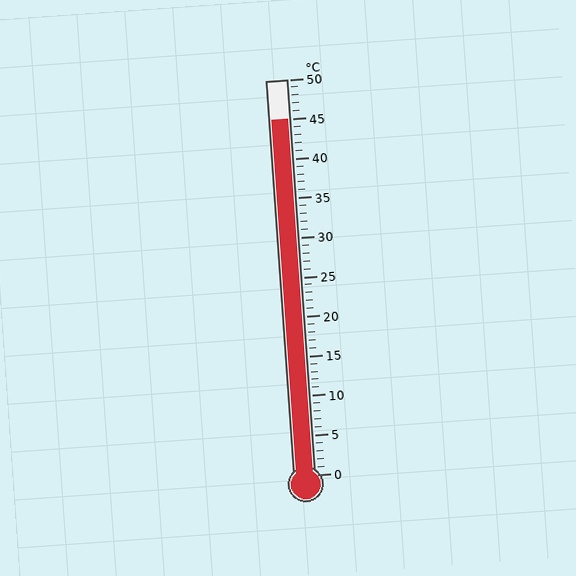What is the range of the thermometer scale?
The thermometer scale ranges from 0°C to 50°C.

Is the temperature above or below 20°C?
The temperature is above 20°C.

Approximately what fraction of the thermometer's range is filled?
The thermometer is filled to approximately 90% of its range.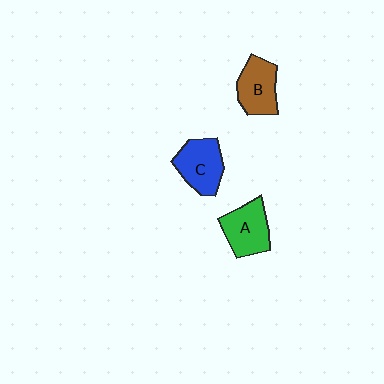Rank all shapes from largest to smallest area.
From largest to smallest: C (blue), A (green), B (brown).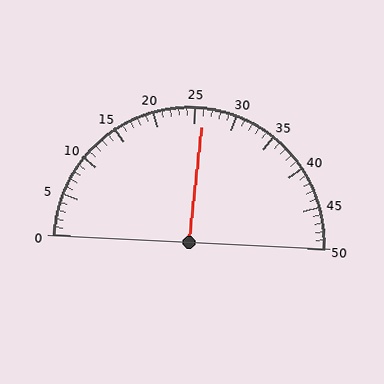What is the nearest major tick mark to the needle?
The nearest major tick mark is 25.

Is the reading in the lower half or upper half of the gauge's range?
The reading is in the upper half of the range (0 to 50).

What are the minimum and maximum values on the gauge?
The gauge ranges from 0 to 50.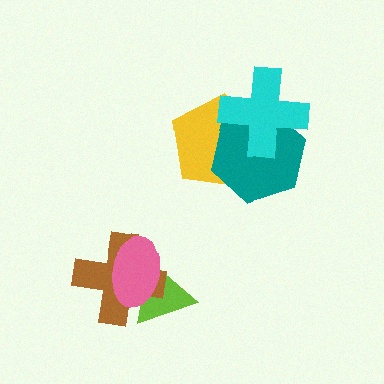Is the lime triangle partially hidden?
Yes, it is partially covered by another shape.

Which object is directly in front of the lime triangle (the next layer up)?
The brown cross is directly in front of the lime triangle.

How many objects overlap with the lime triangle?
2 objects overlap with the lime triangle.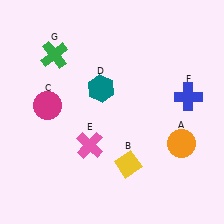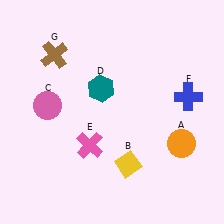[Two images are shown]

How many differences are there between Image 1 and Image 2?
There are 2 differences between the two images.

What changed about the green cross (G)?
In Image 1, G is green. In Image 2, it changed to brown.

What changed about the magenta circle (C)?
In Image 1, C is magenta. In Image 2, it changed to pink.